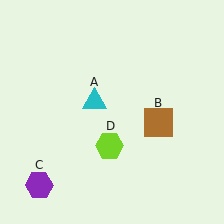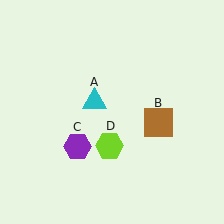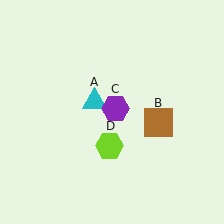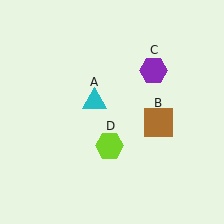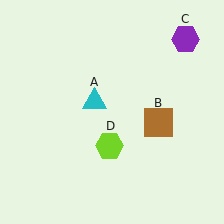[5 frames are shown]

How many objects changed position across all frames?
1 object changed position: purple hexagon (object C).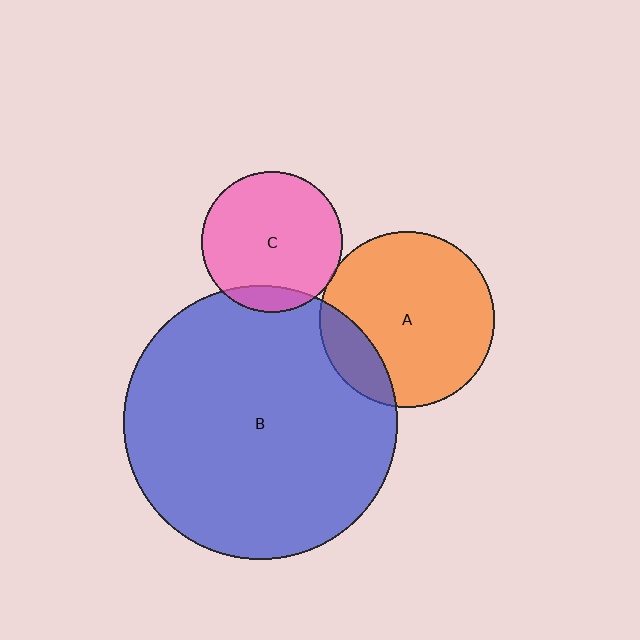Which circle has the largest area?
Circle B (blue).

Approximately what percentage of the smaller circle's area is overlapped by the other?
Approximately 5%.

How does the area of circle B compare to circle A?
Approximately 2.4 times.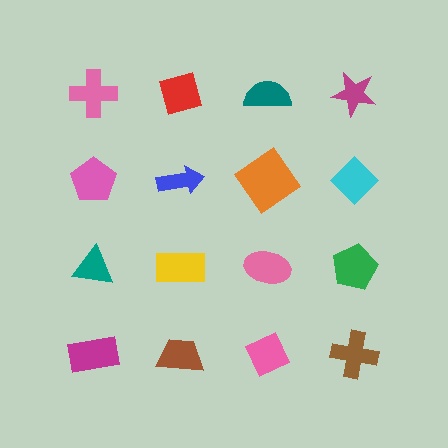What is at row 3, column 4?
A green pentagon.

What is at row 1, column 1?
A pink cross.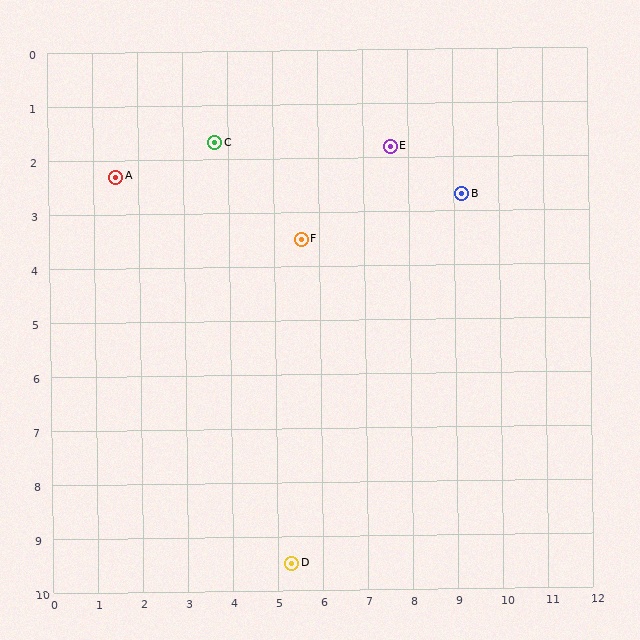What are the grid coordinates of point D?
Point D is at approximately (5.3, 9.5).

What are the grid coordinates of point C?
Point C is at approximately (3.7, 1.7).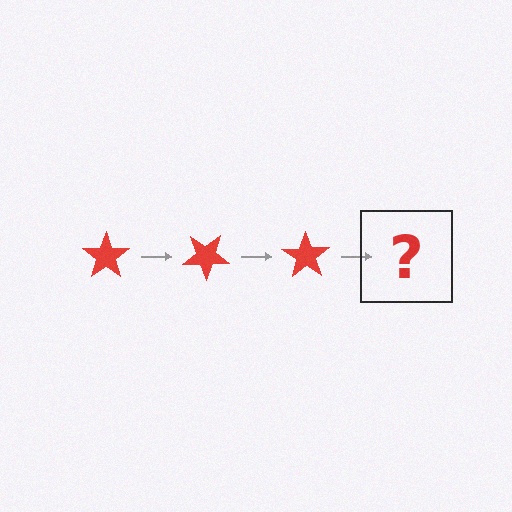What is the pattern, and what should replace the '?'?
The pattern is that the star rotates 35 degrees each step. The '?' should be a red star rotated 105 degrees.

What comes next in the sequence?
The next element should be a red star rotated 105 degrees.